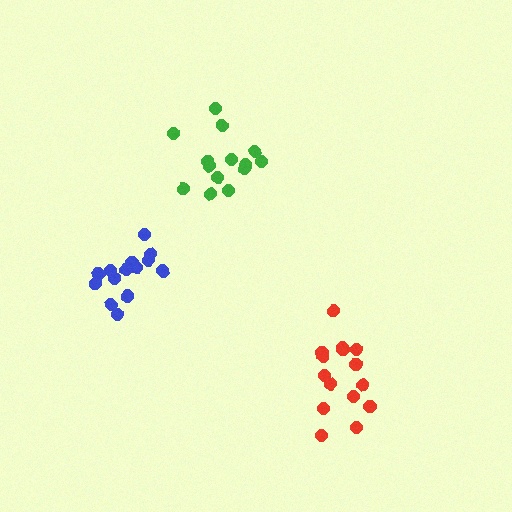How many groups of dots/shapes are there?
There are 3 groups.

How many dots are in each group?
Group 1: 15 dots, Group 2: 15 dots, Group 3: 15 dots (45 total).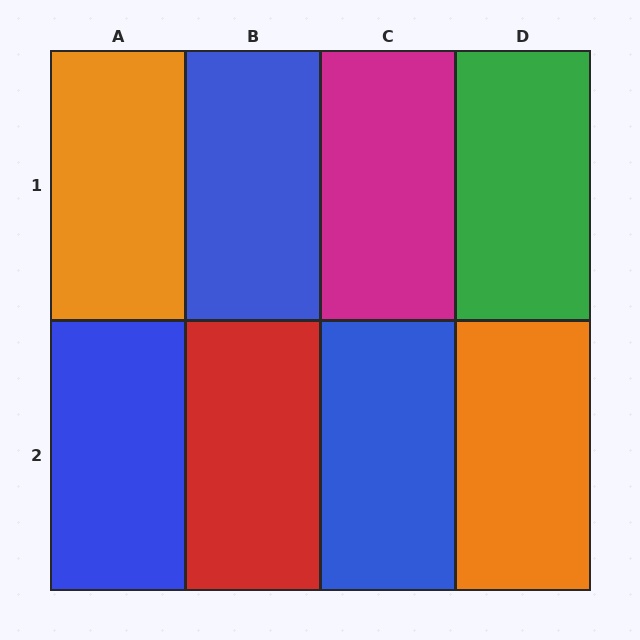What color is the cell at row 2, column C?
Blue.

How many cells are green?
1 cell is green.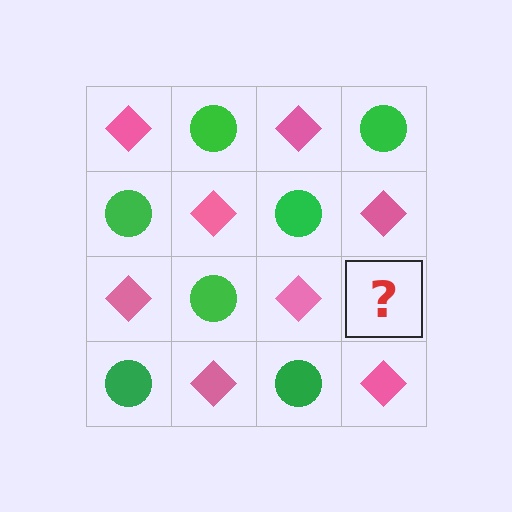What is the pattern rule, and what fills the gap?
The rule is that it alternates pink diamond and green circle in a checkerboard pattern. The gap should be filled with a green circle.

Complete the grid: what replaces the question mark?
The question mark should be replaced with a green circle.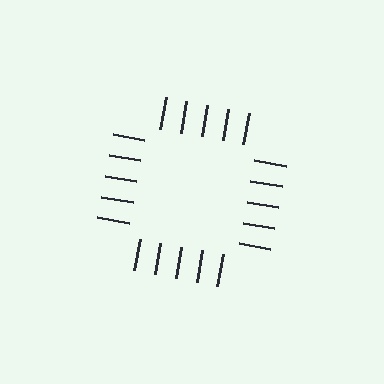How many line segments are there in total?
20 — 5 along each of the 4 edges.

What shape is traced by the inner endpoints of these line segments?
An illusory square — the line segments terminate on its edges but no continuous stroke is drawn.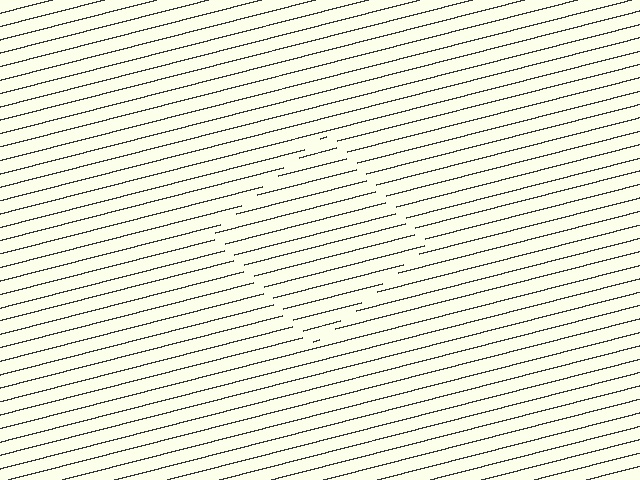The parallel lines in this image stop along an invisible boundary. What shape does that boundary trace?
An illusory square. The interior of the shape contains the same grating, shifted by half a period — the contour is defined by the phase discontinuity where line-ends from the inner and outer gratings abut.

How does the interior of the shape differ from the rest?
The interior of the shape contains the same grating, shifted by half a period — the contour is defined by the phase discontinuity where line-ends from the inner and outer gratings abut.